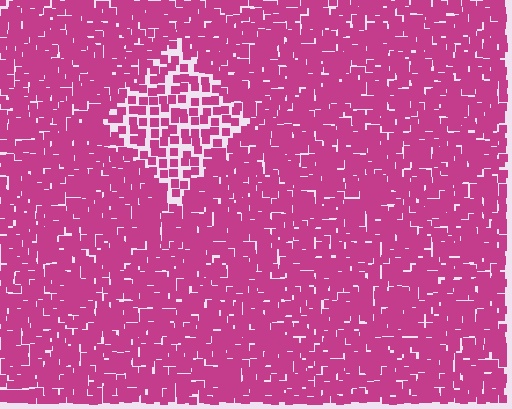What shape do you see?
I see a diamond.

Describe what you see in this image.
The image contains small magenta elements arranged at two different densities. A diamond-shaped region is visible where the elements are less densely packed than the surrounding area.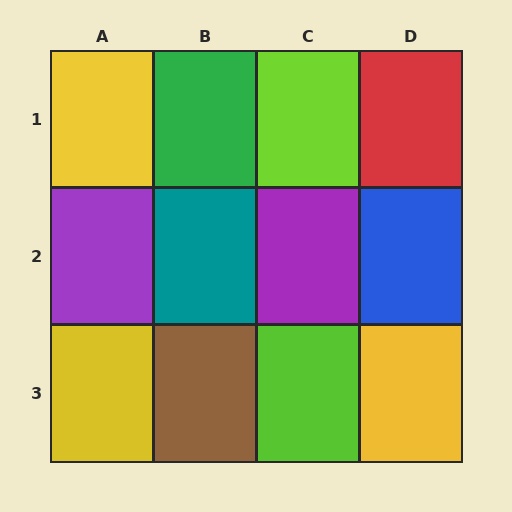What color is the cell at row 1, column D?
Red.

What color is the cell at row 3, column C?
Lime.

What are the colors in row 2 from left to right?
Purple, teal, purple, blue.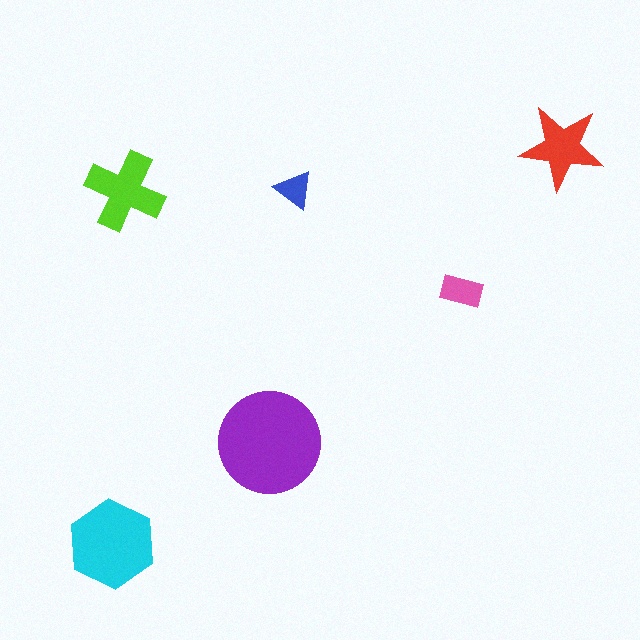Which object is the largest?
The purple circle.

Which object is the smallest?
The blue triangle.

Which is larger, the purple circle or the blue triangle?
The purple circle.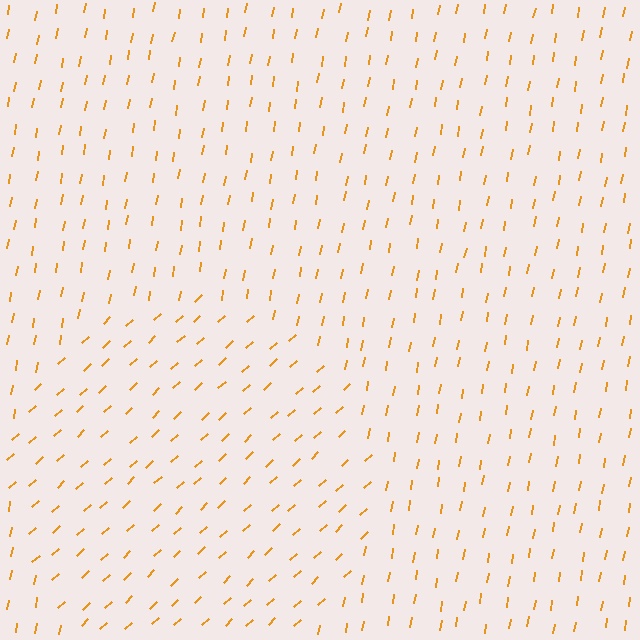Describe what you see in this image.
The image is filled with small orange line segments. A circle region in the image has lines oriented differently from the surrounding lines, creating a visible texture boundary.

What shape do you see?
I see a circle.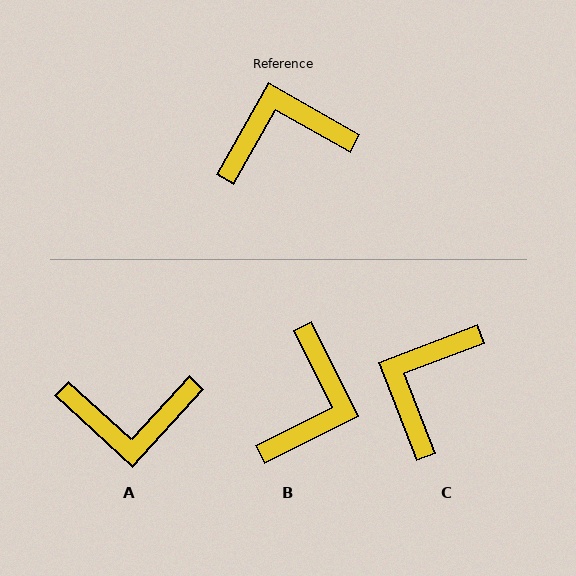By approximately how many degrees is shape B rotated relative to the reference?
Approximately 124 degrees clockwise.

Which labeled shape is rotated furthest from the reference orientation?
A, about 167 degrees away.